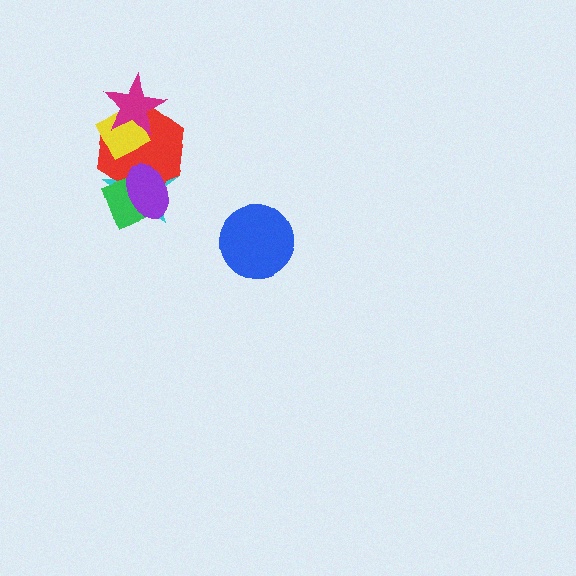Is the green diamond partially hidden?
Yes, it is partially covered by another shape.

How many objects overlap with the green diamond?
3 objects overlap with the green diamond.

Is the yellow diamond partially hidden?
Yes, it is partially covered by another shape.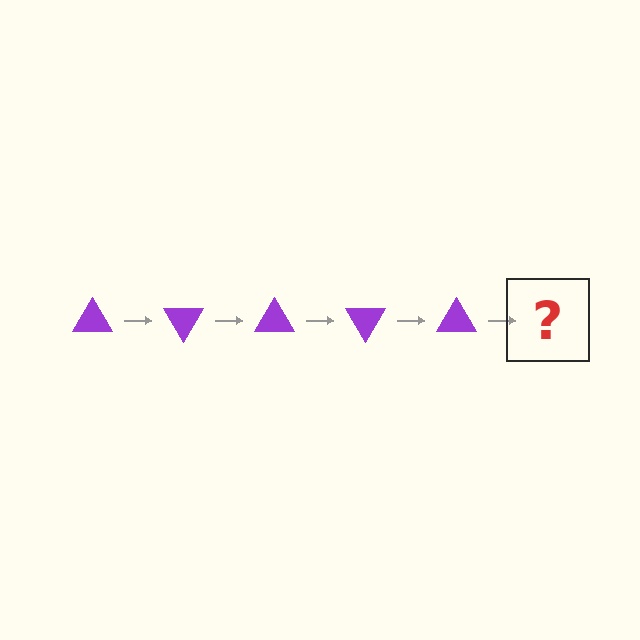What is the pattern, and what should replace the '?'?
The pattern is that the triangle rotates 60 degrees each step. The '?' should be a purple triangle rotated 300 degrees.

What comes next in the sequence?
The next element should be a purple triangle rotated 300 degrees.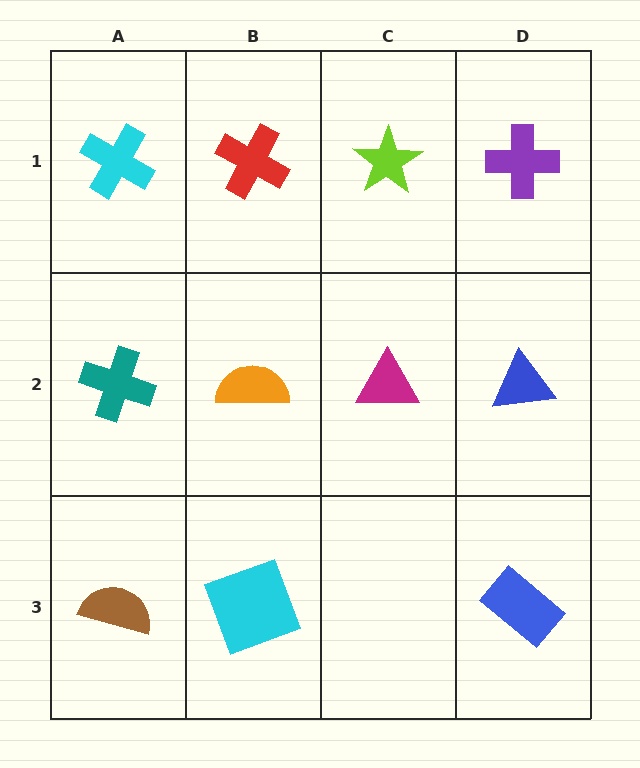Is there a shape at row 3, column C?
No, that cell is empty.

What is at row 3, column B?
A cyan square.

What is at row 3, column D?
A blue rectangle.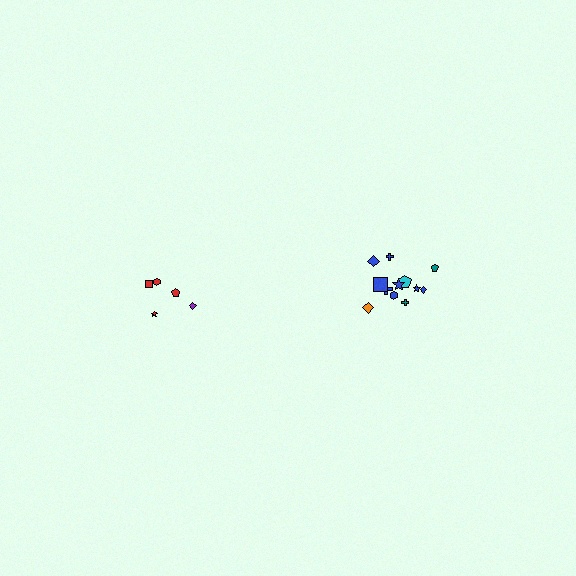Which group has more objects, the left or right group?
The right group.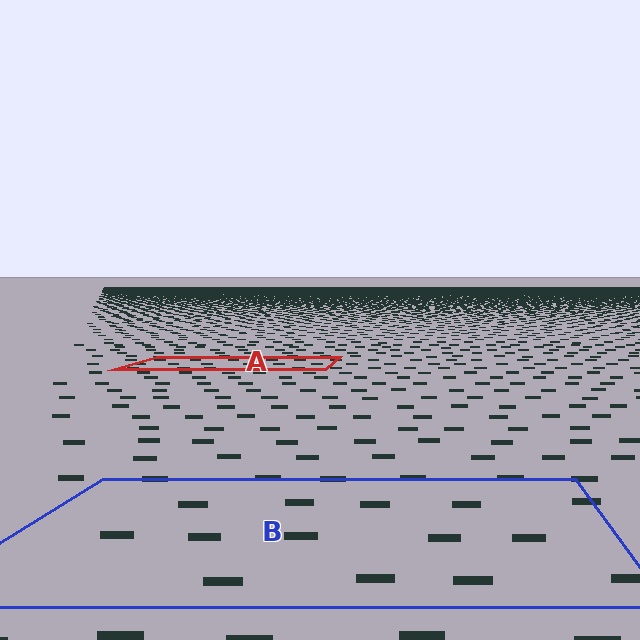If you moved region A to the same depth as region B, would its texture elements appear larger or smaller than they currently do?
They would appear larger. At a closer depth, the same texture elements are projected at a bigger on-screen size.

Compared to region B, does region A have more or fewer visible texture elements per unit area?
Region A has more texture elements per unit area — they are packed more densely because it is farther away.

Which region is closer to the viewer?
Region B is closer. The texture elements there are larger and more spread out.